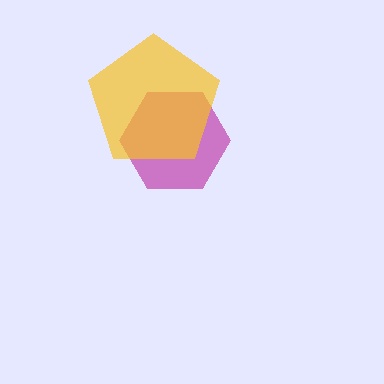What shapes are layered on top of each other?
The layered shapes are: a magenta hexagon, a yellow pentagon.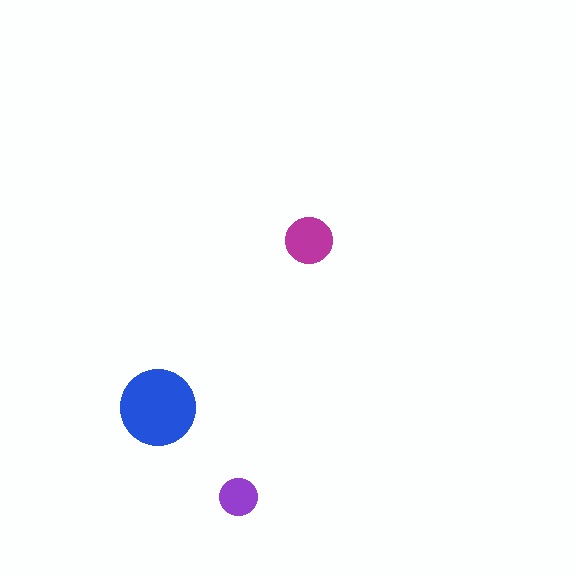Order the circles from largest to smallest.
the blue one, the magenta one, the purple one.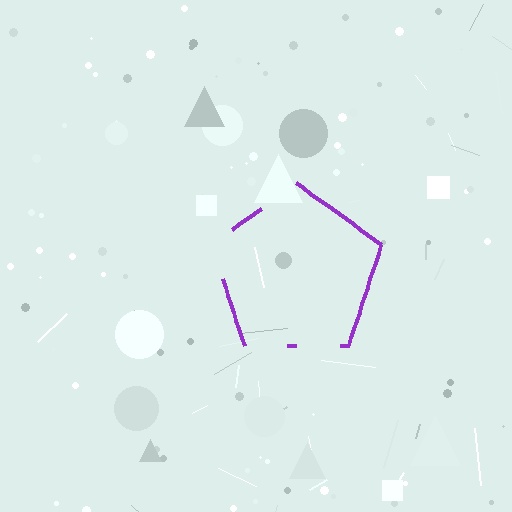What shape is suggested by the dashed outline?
The dashed outline suggests a pentagon.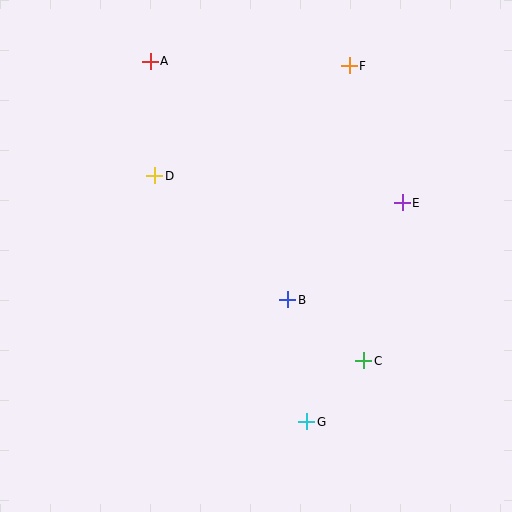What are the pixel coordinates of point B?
Point B is at (288, 300).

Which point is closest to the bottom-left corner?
Point G is closest to the bottom-left corner.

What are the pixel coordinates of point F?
Point F is at (349, 66).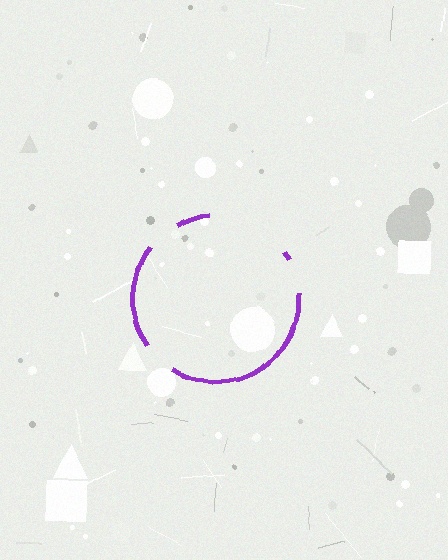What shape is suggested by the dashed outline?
The dashed outline suggests a circle.